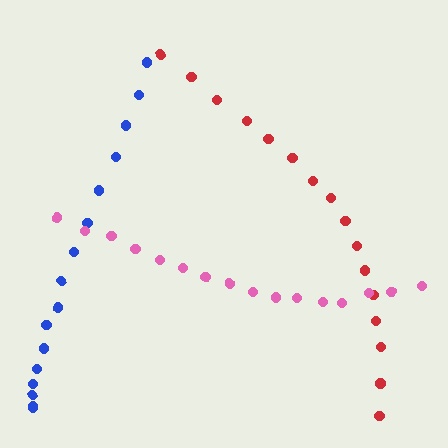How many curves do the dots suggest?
There are 3 distinct paths.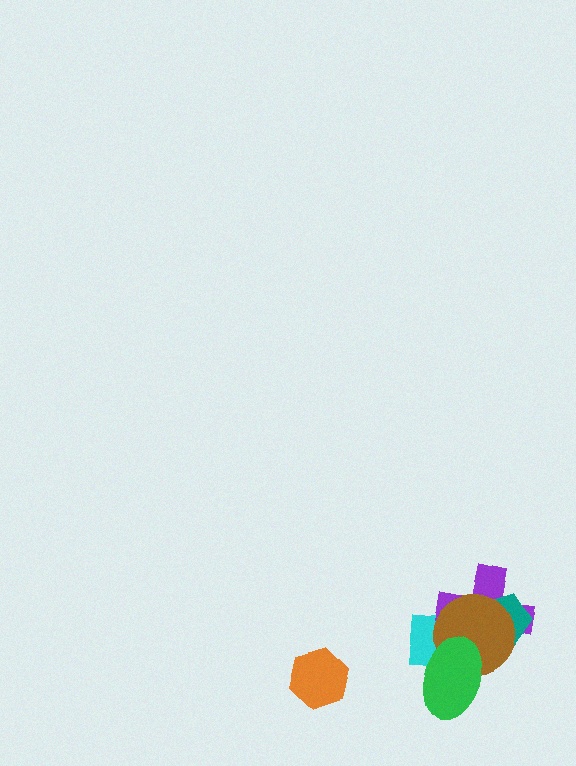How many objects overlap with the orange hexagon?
0 objects overlap with the orange hexagon.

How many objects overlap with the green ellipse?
3 objects overlap with the green ellipse.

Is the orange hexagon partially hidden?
No, no other shape covers it.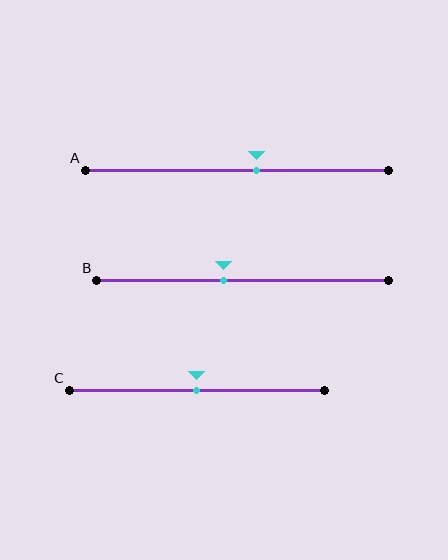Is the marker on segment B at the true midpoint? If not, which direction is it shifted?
No, the marker on segment B is shifted to the left by about 7% of the segment length.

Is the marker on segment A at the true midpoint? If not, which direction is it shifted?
No, the marker on segment A is shifted to the right by about 7% of the segment length.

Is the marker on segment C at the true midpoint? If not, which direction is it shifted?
Yes, the marker on segment C is at the true midpoint.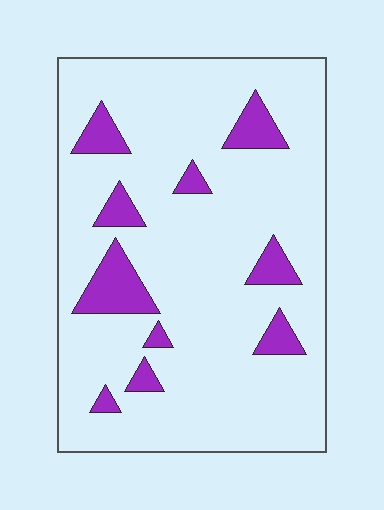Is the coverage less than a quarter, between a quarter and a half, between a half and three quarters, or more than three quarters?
Less than a quarter.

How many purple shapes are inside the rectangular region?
10.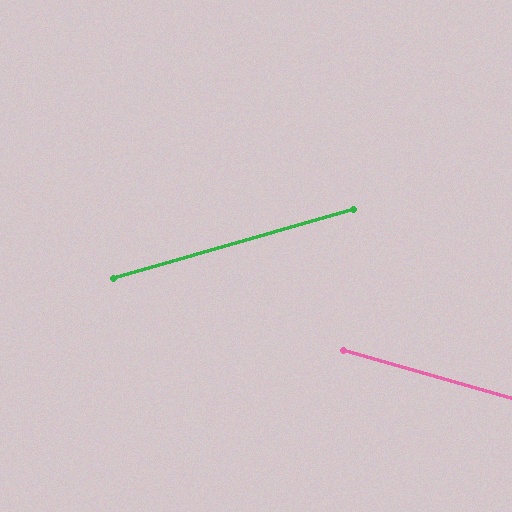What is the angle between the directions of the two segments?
Approximately 32 degrees.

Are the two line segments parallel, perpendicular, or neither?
Neither parallel nor perpendicular — they differ by about 32°.